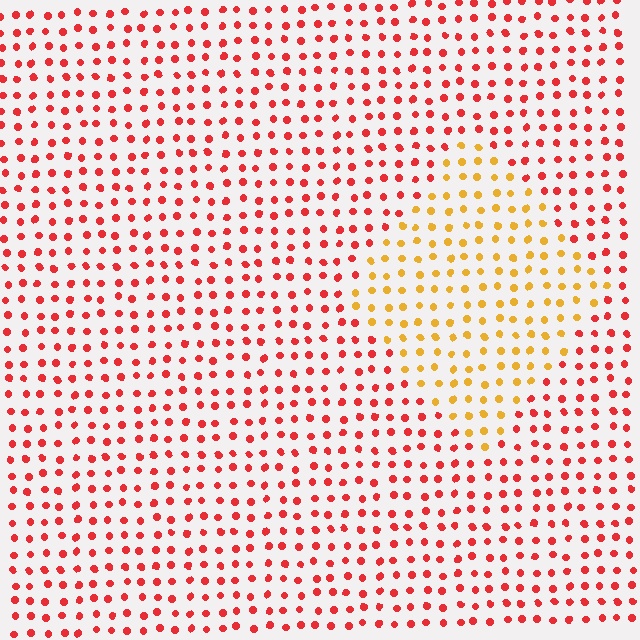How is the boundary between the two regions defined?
The boundary is defined purely by a slight shift in hue (about 45 degrees). Spacing, size, and orientation are identical on both sides.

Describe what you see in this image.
The image is filled with small red elements in a uniform arrangement. A diamond-shaped region is visible where the elements are tinted to a slightly different hue, forming a subtle color boundary.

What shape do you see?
I see a diamond.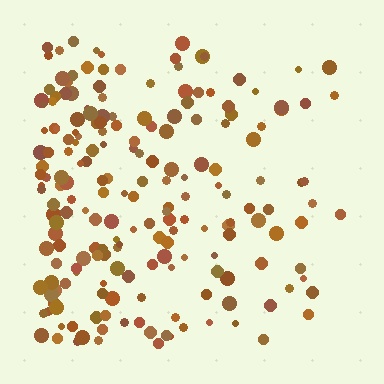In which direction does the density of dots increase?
From right to left, with the left side densest.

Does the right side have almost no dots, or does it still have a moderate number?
Still a moderate number, just noticeably fewer than the left.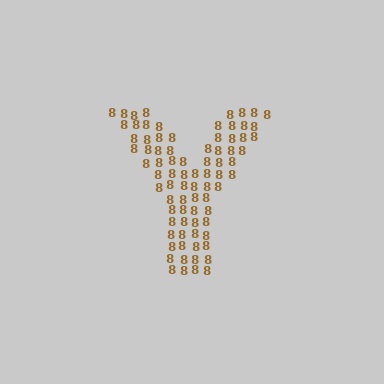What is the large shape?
The large shape is the letter Y.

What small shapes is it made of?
It is made of small digit 8's.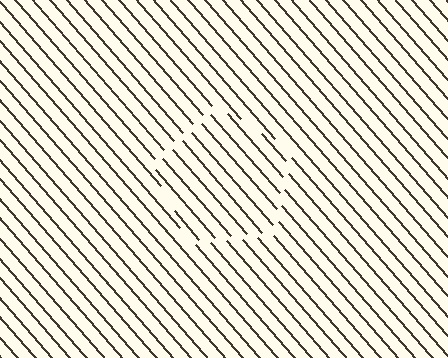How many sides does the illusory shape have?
5 sides — the line-ends trace a pentagon.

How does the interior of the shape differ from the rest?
The interior of the shape contains the same grating, shifted by half a period — the contour is defined by the phase discontinuity where line-ends from the inner and outer gratings abut.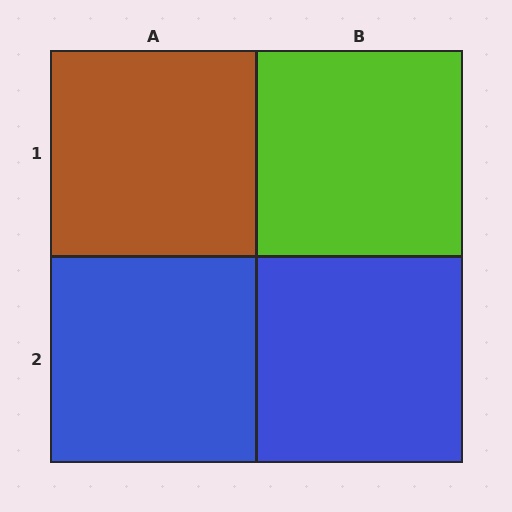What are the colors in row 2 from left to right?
Blue, blue.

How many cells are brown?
1 cell is brown.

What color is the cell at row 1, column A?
Brown.